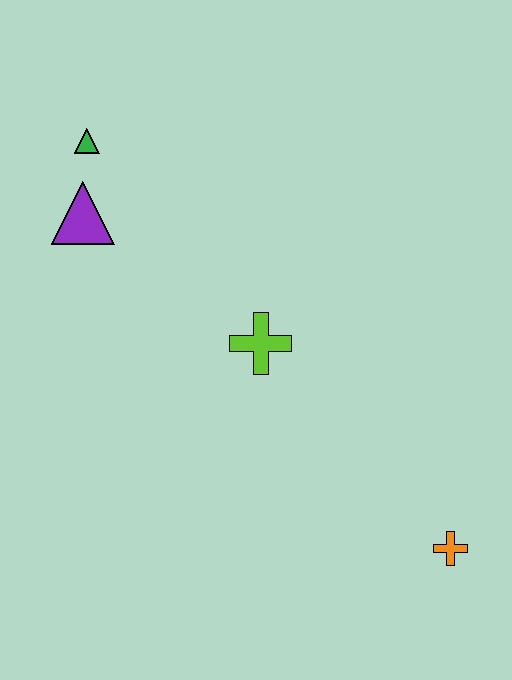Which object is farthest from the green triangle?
The orange cross is farthest from the green triangle.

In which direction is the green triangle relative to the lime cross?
The green triangle is above the lime cross.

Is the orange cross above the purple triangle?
No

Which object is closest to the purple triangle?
The green triangle is closest to the purple triangle.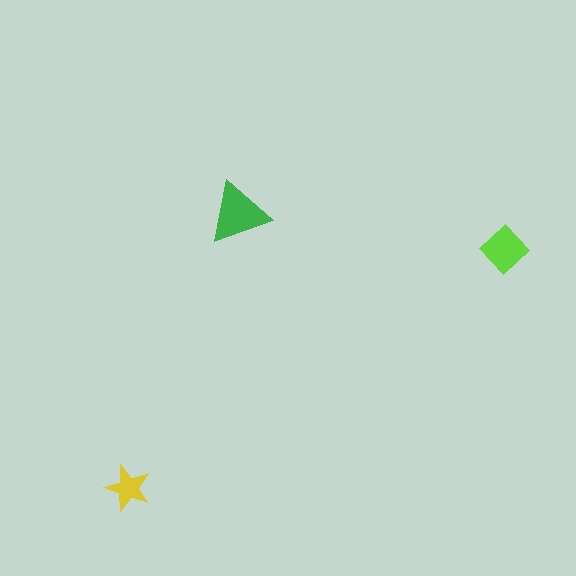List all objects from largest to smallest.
The green triangle, the lime diamond, the yellow star.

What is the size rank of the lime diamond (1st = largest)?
2nd.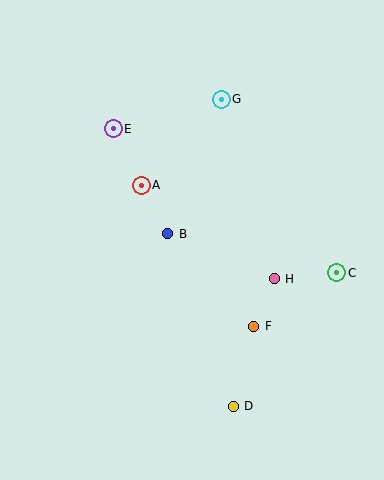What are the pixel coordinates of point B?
Point B is at (168, 234).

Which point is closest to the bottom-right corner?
Point D is closest to the bottom-right corner.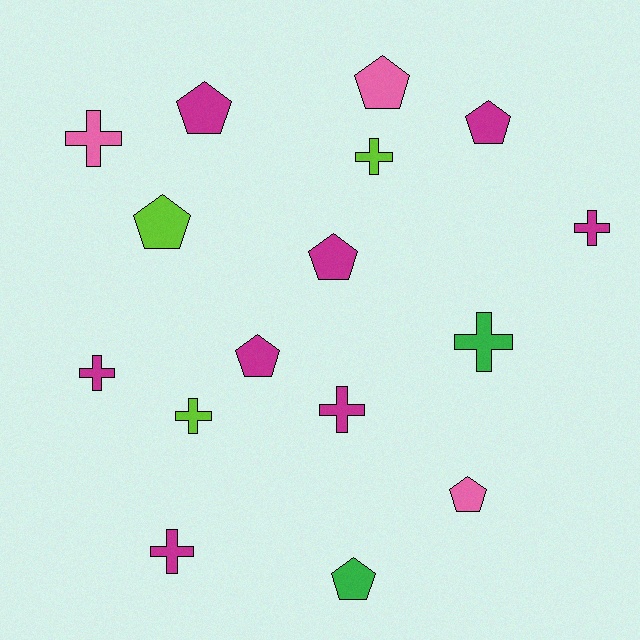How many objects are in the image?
There are 16 objects.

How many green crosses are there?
There is 1 green cross.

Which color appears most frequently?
Magenta, with 8 objects.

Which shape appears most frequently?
Pentagon, with 8 objects.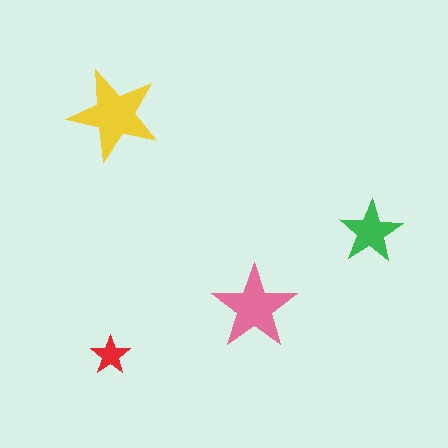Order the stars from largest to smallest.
the yellow one, the pink one, the green one, the red one.